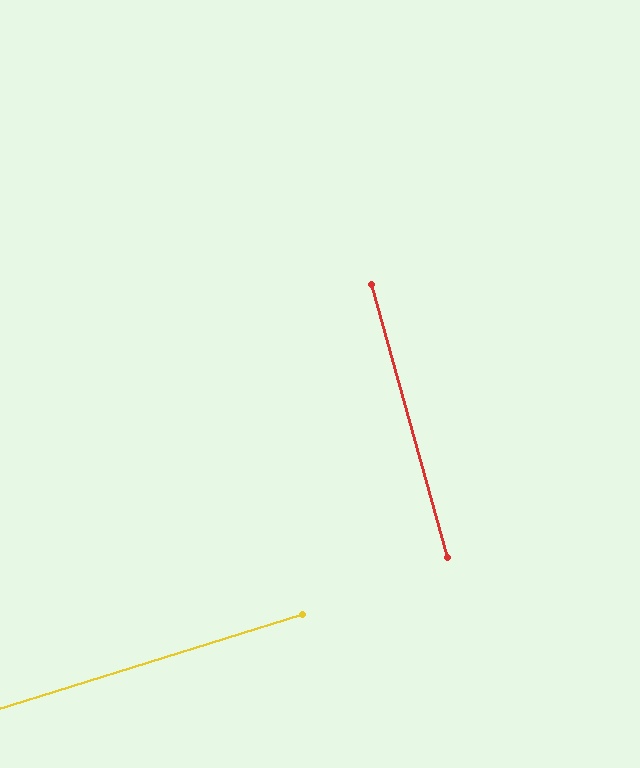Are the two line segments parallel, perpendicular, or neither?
Perpendicular — they meet at approximately 88°.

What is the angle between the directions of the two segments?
Approximately 88 degrees.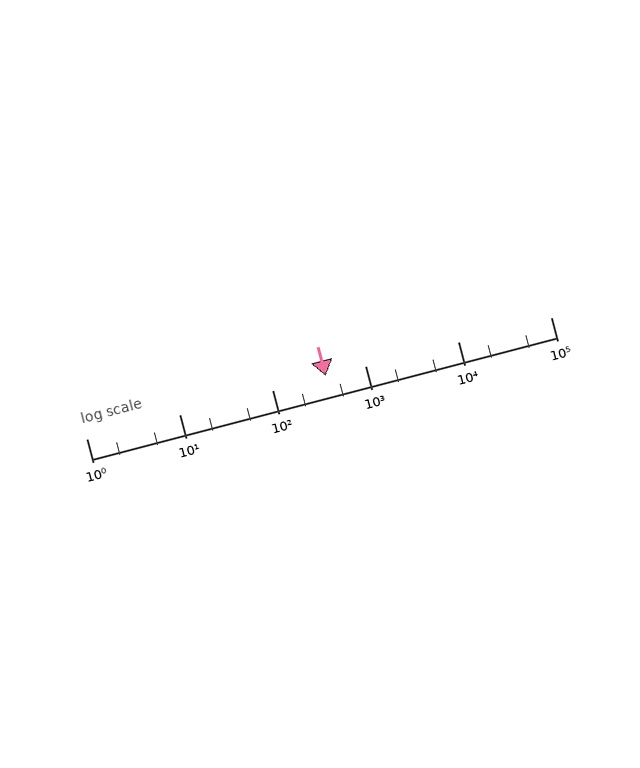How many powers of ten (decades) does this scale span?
The scale spans 5 decades, from 1 to 100000.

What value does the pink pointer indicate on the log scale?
The pointer indicates approximately 380.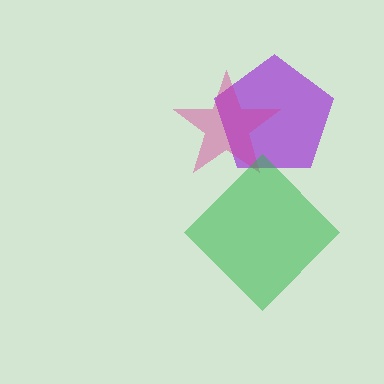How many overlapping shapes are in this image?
There are 3 overlapping shapes in the image.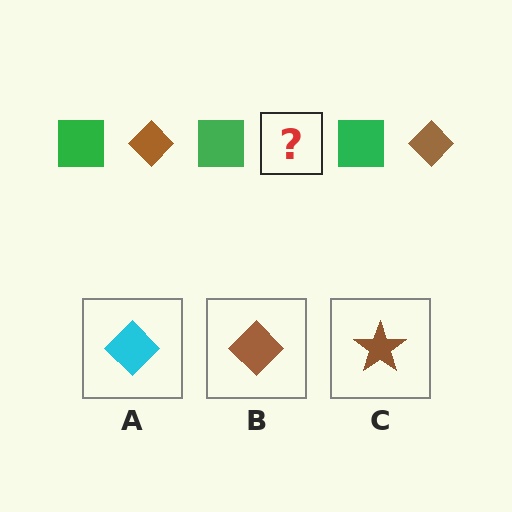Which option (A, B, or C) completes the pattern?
B.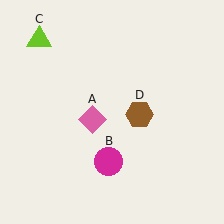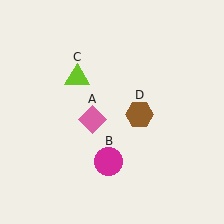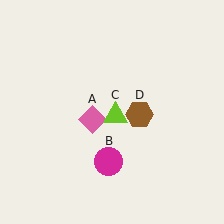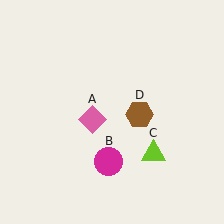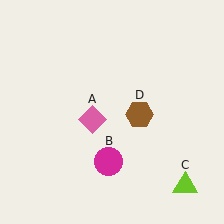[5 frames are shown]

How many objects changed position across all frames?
1 object changed position: lime triangle (object C).